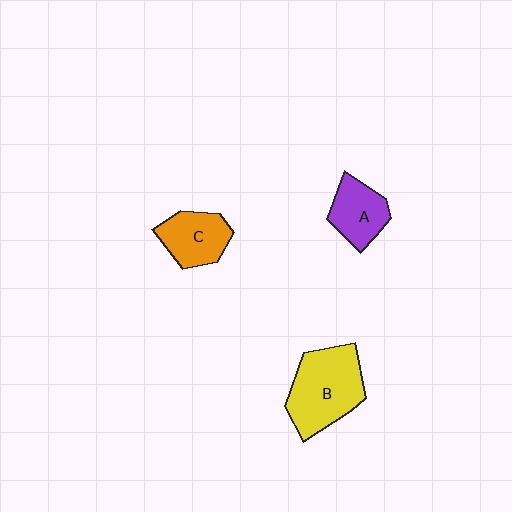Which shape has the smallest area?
Shape A (purple).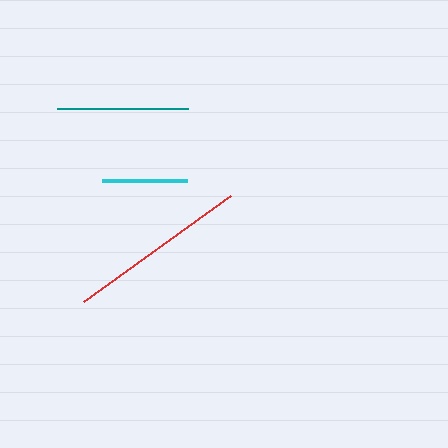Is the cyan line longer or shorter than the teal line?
The teal line is longer than the cyan line.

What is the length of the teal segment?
The teal segment is approximately 132 pixels long.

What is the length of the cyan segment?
The cyan segment is approximately 84 pixels long.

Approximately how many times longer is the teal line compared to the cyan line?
The teal line is approximately 1.6 times the length of the cyan line.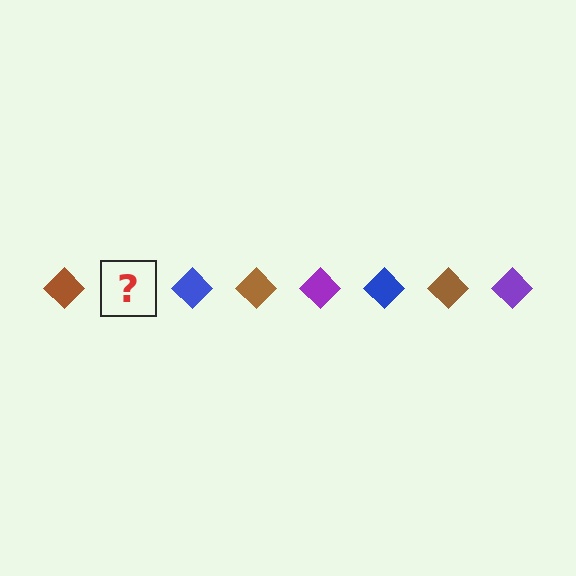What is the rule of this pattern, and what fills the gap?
The rule is that the pattern cycles through brown, purple, blue diamonds. The gap should be filled with a purple diamond.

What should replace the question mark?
The question mark should be replaced with a purple diamond.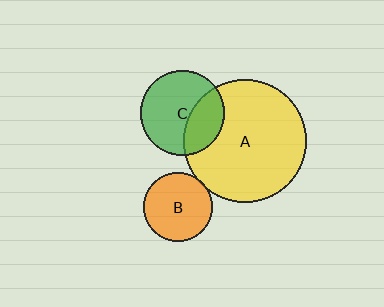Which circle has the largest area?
Circle A (yellow).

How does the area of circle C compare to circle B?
Approximately 1.5 times.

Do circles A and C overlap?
Yes.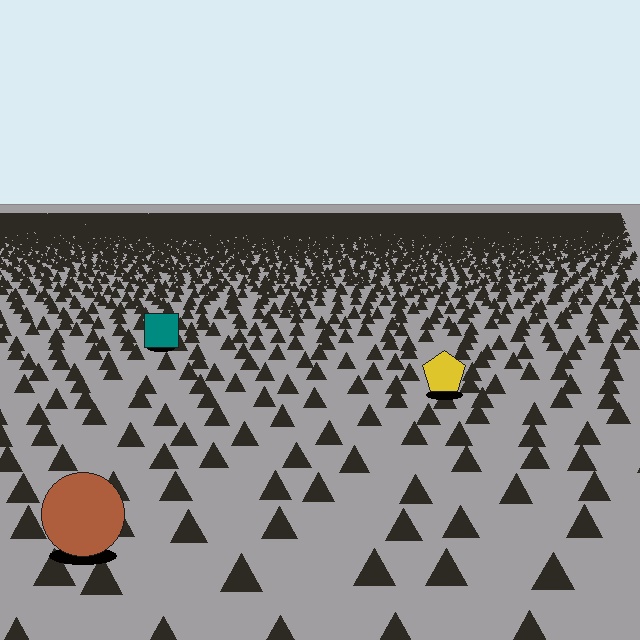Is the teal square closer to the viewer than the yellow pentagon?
No. The yellow pentagon is closer — you can tell from the texture gradient: the ground texture is coarser near it.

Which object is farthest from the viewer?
The teal square is farthest from the viewer. It appears smaller and the ground texture around it is denser.